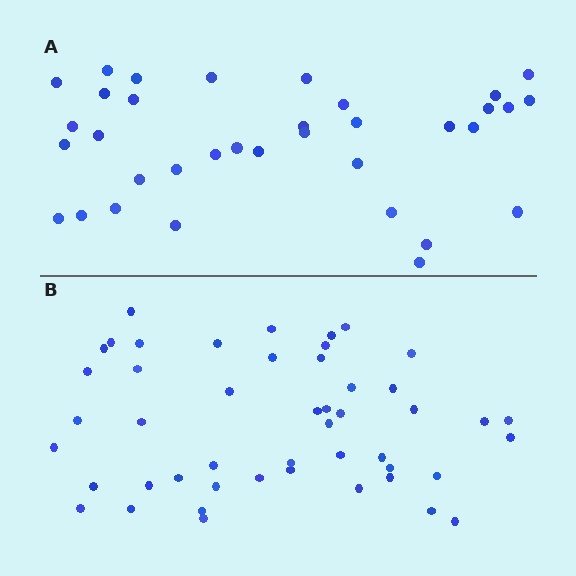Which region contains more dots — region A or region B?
Region B (the bottom region) has more dots.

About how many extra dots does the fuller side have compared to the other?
Region B has approximately 15 more dots than region A.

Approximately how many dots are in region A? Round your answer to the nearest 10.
About 40 dots. (The exact count is 35, which rounds to 40.)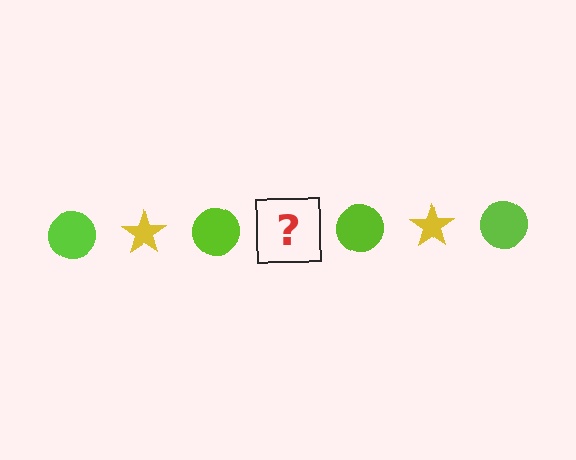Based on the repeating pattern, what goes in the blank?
The blank should be a yellow star.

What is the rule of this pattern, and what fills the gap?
The rule is that the pattern alternates between lime circle and yellow star. The gap should be filled with a yellow star.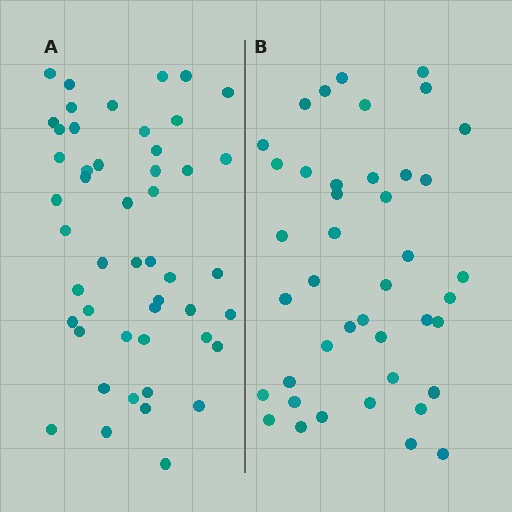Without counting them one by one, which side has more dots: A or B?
Region A (the left region) has more dots.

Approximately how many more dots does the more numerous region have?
Region A has roughly 8 or so more dots than region B.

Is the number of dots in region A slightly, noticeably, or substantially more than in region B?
Region A has only slightly more — the two regions are fairly close. The ratio is roughly 1.2 to 1.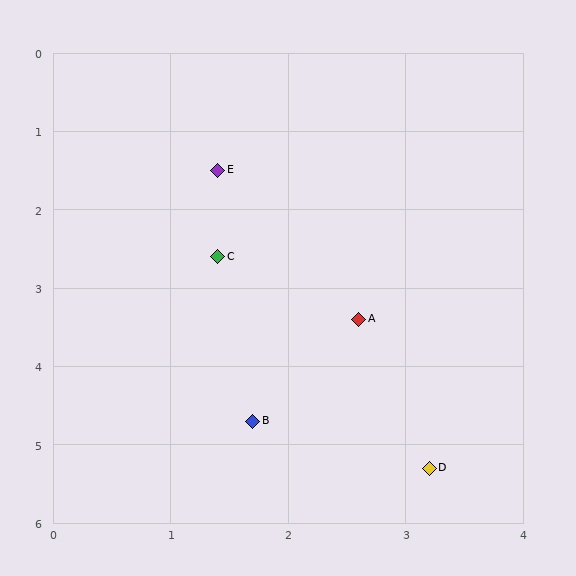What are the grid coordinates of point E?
Point E is at approximately (1.4, 1.5).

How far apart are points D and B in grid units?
Points D and B are about 1.6 grid units apart.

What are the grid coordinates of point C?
Point C is at approximately (1.4, 2.6).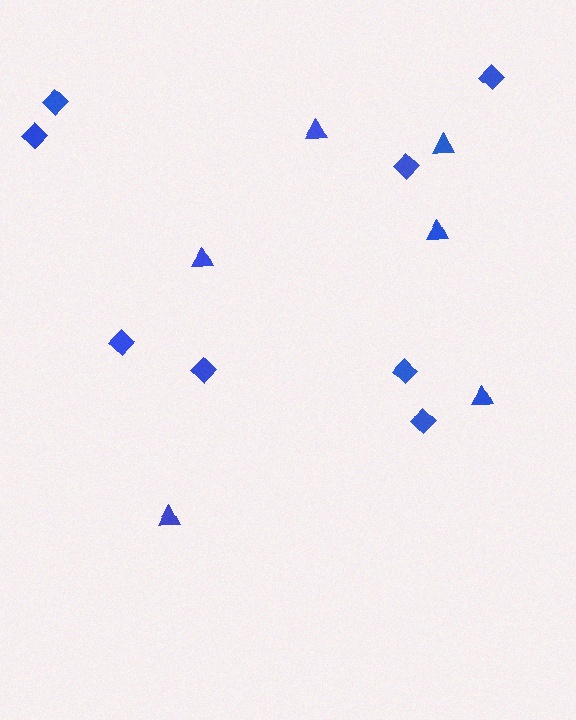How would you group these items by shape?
There are 2 groups: one group of triangles (6) and one group of diamonds (8).